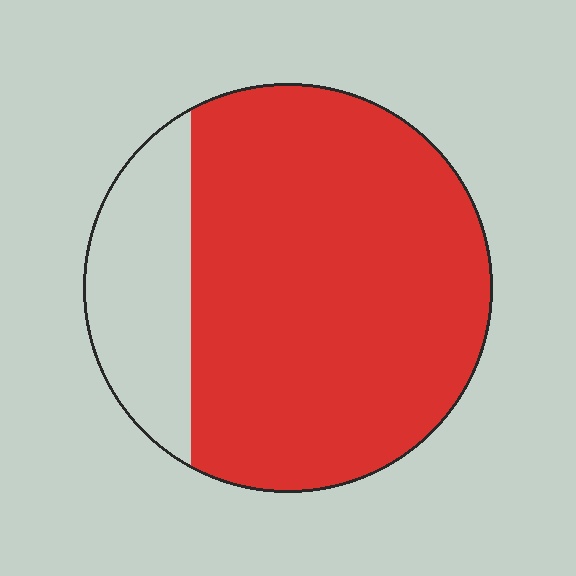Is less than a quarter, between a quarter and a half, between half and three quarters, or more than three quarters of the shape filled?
More than three quarters.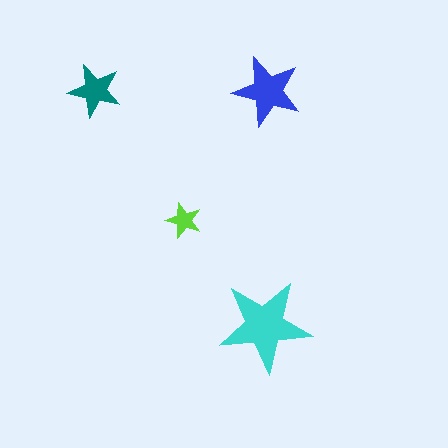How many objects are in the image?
There are 4 objects in the image.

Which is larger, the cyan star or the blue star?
The cyan one.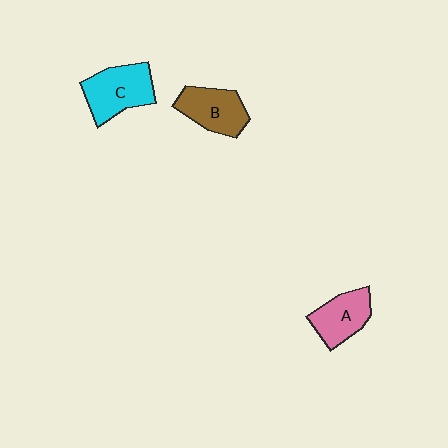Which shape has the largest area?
Shape C (cyan).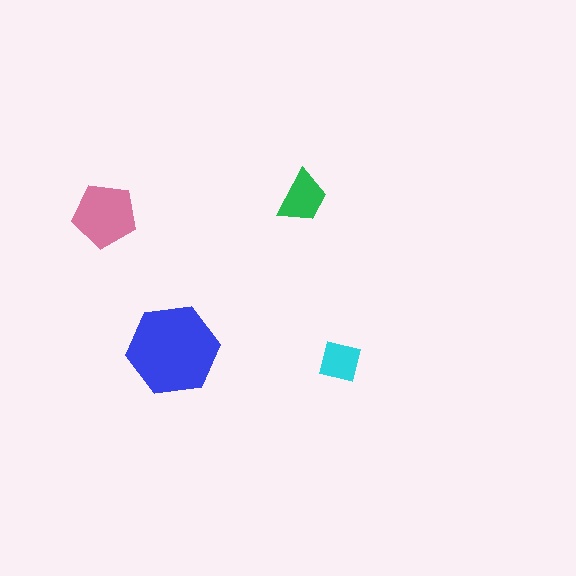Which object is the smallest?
The cyan square.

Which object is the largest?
The blue hexagon.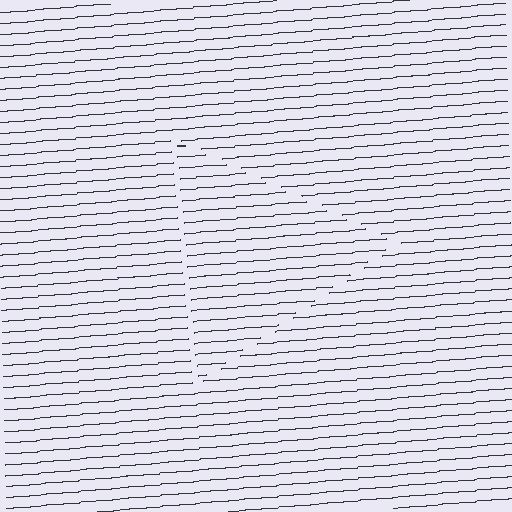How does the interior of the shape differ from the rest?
The interior of the shape contains the same grating, shifted by half a period — the contour is defined by the phase discontinuity where line-ends from the inner and outer gratings abut.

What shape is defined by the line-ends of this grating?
An illusory triangle. The interior of the shape contains the same grating, shifted by half a period — the contour is defined by the phase discontinuity where line-ends from the inner and outer gratings abut.